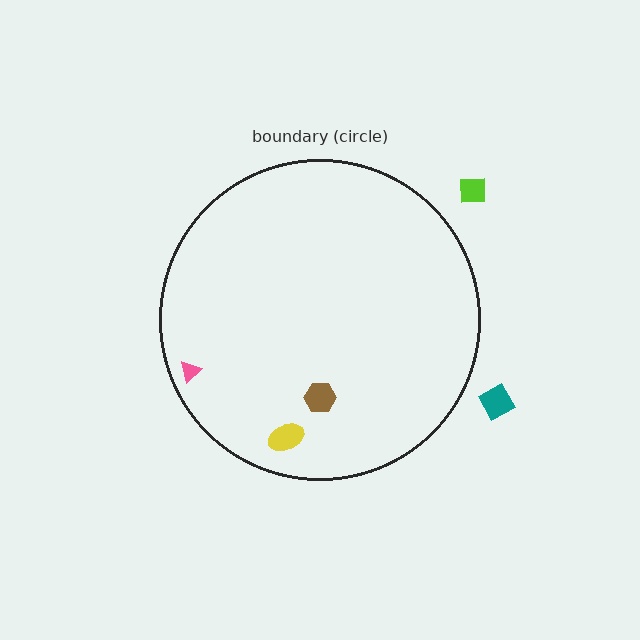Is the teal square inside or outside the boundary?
Outside.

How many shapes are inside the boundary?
3 inside, 2 outside.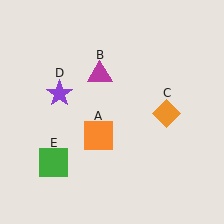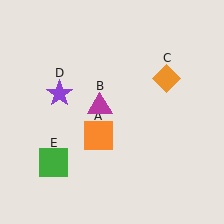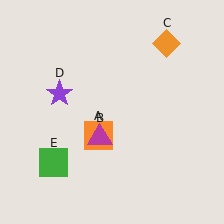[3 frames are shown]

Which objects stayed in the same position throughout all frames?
Orange square (object A) and purple star (object D) and green square (object E) remained stationary.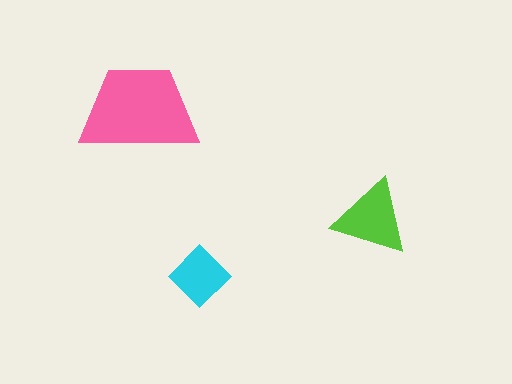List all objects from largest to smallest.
The pink trapezoid, the lime triangle, the cyan diamond.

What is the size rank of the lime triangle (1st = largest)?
2nd.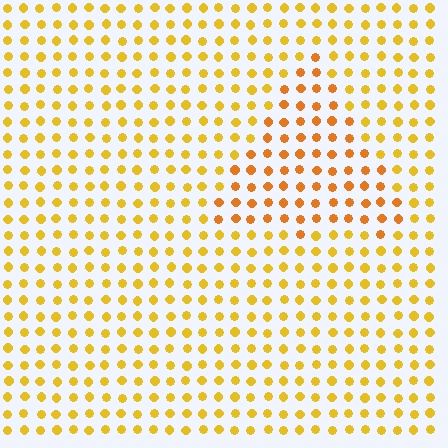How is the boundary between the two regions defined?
The boundary is defined purely by a slight shift in hue (about 21 degrees). Spacing, size, and orientation are identical on both sides.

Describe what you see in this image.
The image is filled with small yellow elements in a uniform arrangement. A triangle-shaped region is visible where the elements are tinted to a slightly different hue, forming a subtle color boundary.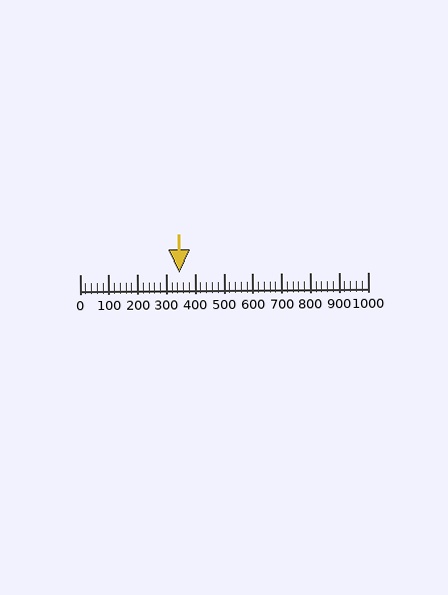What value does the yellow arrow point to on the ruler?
The yellow arrow points to approximately 347.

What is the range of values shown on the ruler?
The ruler shows values from 0 to 1000.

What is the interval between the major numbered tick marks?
The major tick marks are spaced 100 units apart.